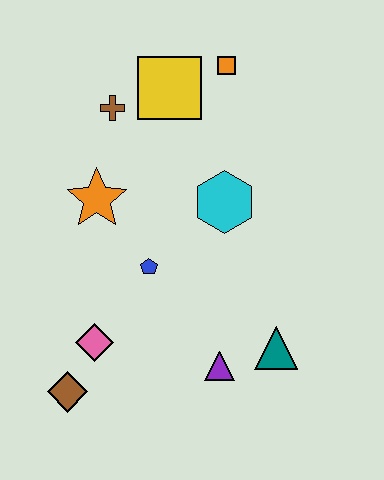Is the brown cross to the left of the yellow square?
Yes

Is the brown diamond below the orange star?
Yes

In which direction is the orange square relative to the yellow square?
The orange square is to the right of the yellow square.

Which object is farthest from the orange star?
The teal triangle is farthest from the orange star.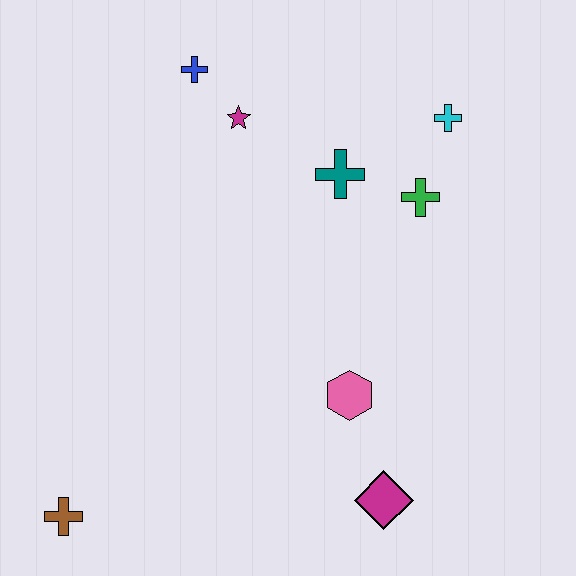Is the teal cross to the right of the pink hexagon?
No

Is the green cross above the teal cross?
No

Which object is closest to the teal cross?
The green cross is closest to the teal cross.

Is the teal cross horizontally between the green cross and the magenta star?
Yes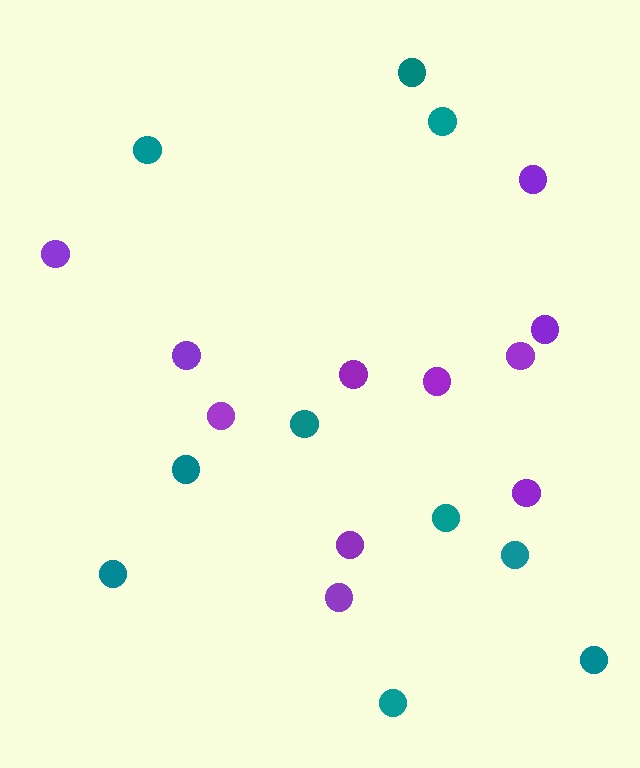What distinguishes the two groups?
There are 2 groups: one group of purple circles (11) and one group of teal circles (10).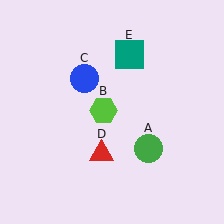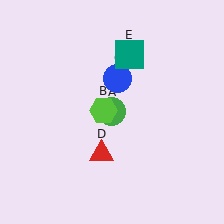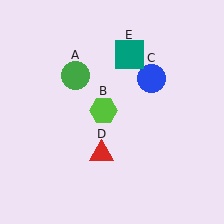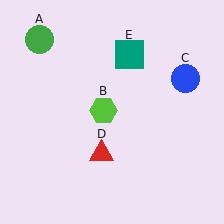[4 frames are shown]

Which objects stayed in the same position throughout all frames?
Lime hexagon (object B) and red triangle (object D) and teal square (object E) remained stationary.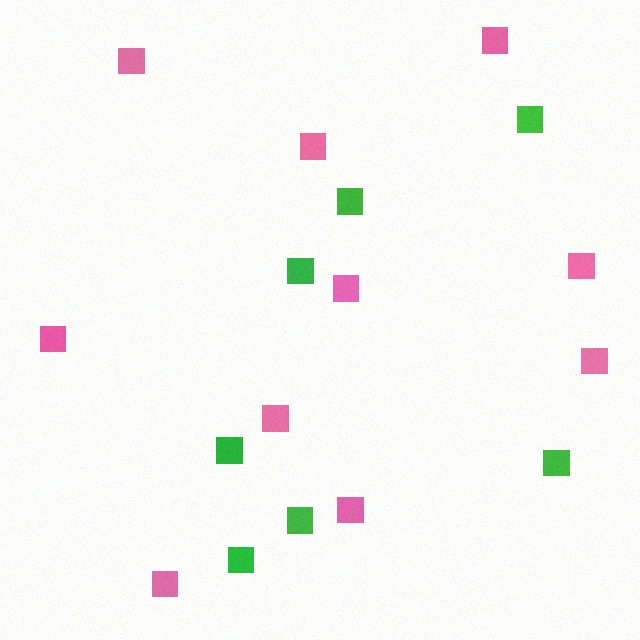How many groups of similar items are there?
There are 2 groups: one group of pink squares (10) and one group of green squares (7).